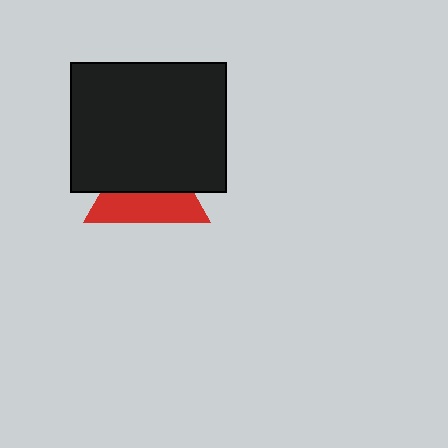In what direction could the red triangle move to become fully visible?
The red triangle could move down. That would shift it out from behind the black rectangle entirely.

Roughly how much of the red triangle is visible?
About half of it is visible (roughly 46%).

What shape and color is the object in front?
The object in front is a black rectangle.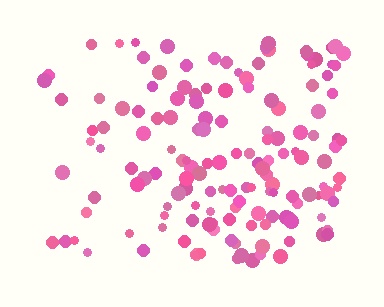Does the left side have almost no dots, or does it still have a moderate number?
Still a moderate number, just noticeably fewer than the right.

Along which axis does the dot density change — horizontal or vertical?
Horizontal.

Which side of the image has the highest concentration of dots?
The right.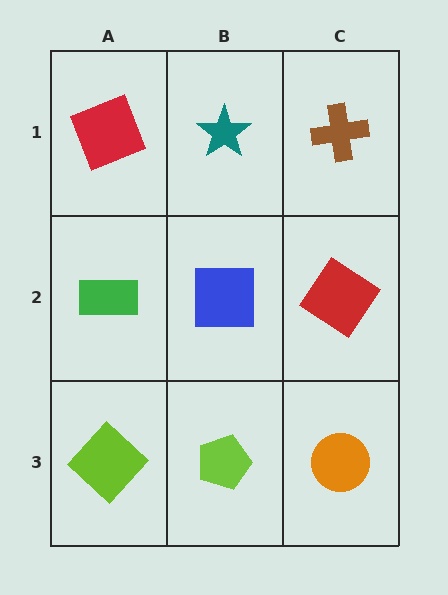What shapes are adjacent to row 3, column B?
A blue square (row 2, column B), a lime diamond (row 3, column A), an orange circle (row 3, column C).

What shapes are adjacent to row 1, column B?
A blue square (row 2, column B), a red square (row 1, column A), a brown cross (row 1, column C).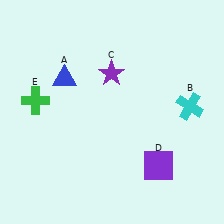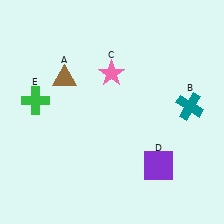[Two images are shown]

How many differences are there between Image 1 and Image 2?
There are 3 differences between the two images.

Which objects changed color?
A changed from blue to brown. B changed from cyan to teal. C changed from purple to pink.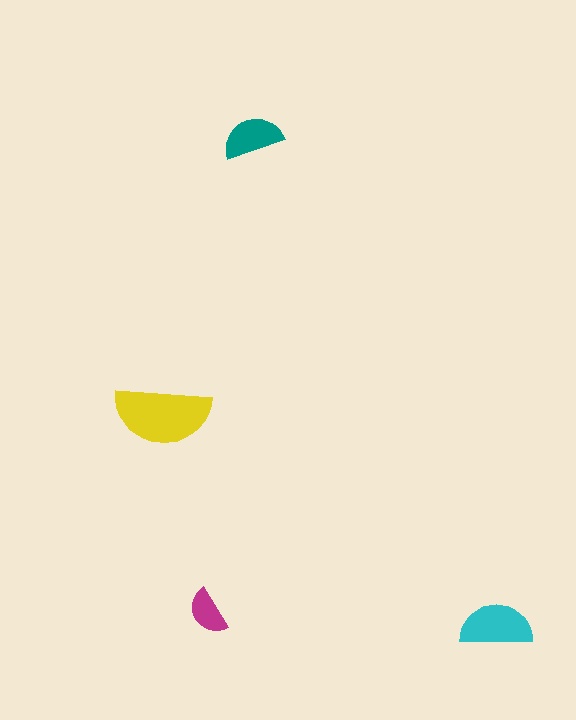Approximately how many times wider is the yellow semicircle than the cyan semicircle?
About 1.5 times wider.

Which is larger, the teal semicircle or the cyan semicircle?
The cyan one.